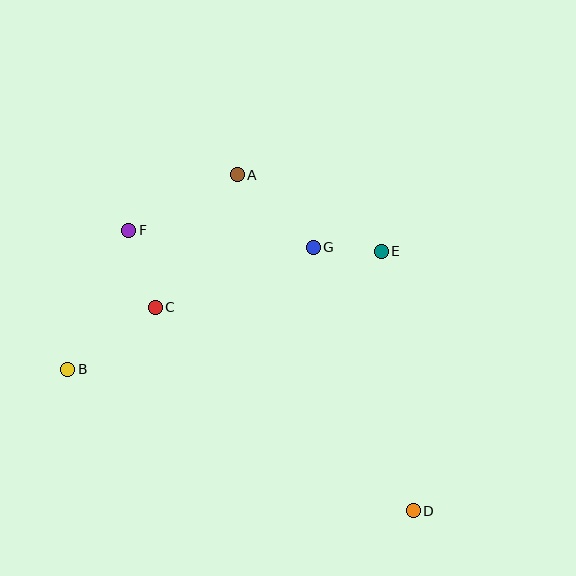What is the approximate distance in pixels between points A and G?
The distance between A and G is approximately 105 pixels.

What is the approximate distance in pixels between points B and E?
The distance between B and E is approximately 335 pixels.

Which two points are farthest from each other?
Points D and F are farthest from each other.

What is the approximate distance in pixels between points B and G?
The distance between B and G is approximately 274 pixels.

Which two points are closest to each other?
Points E and G are closest to each other.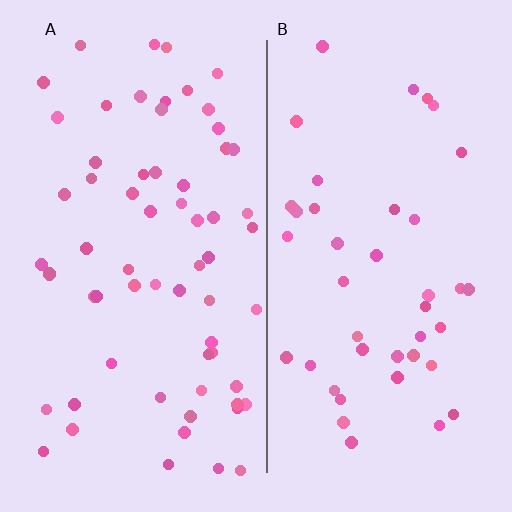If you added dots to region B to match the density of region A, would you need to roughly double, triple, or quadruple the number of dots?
Approximately double.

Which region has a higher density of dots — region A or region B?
A (the left).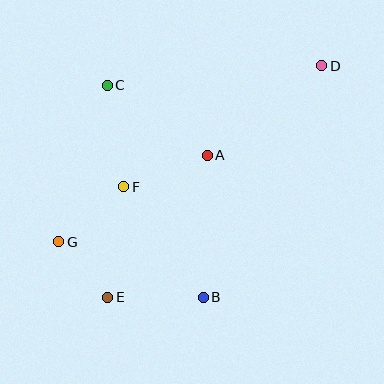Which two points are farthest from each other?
Points D and G are farthest from each other.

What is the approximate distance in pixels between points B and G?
The distance between B and G is approximately 155 pixels.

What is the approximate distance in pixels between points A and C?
The distance between A and C is approximately 122 pixels.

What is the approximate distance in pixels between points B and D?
The distance between B and D is approximately 260 pixels.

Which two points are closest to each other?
Points E and G are closest to each other.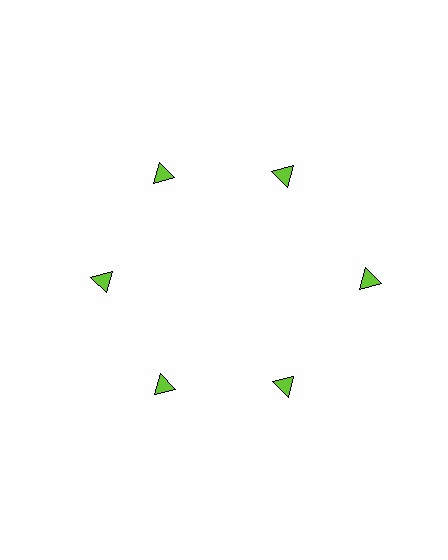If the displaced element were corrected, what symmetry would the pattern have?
It would have 6-fold rotational symmetry — the pattern would map onto itself every 60 degrees.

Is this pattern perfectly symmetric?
No. The 6 lime triangles are arranged in a ring, but one element near the 3 o'clock position is pushed outward from the center, breaking the 6-fold rotational symmetry.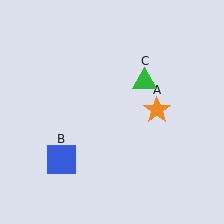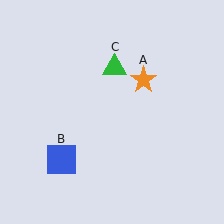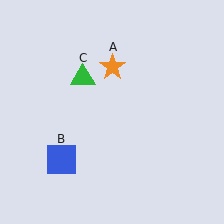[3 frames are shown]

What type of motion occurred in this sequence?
The orange star (object A), green triangle (object C) rotated counterclockwise around the center of the scene.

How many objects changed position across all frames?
2 objects changed position: orange star (object A), green triangle (object C).